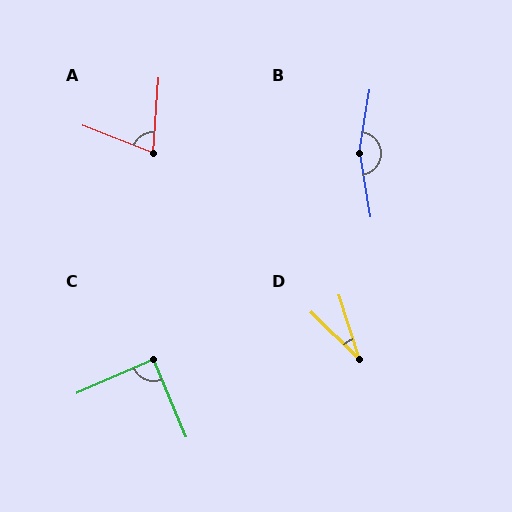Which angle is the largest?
B, at approximately 161 degrees.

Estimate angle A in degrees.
Approximately 72 degrees.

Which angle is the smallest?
D, at approximately 29 degrees.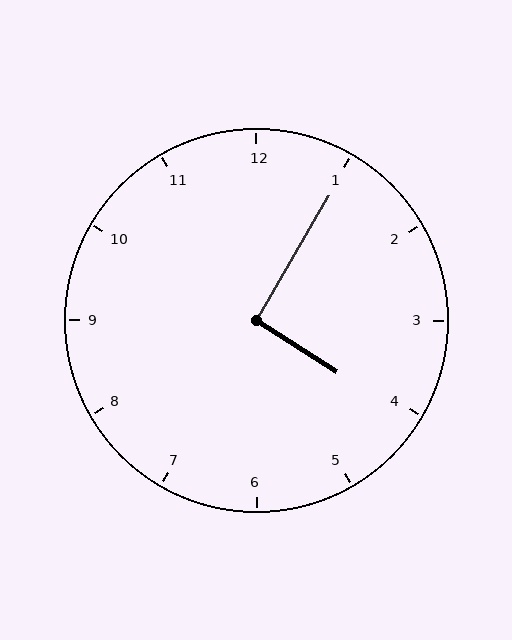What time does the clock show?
4:05.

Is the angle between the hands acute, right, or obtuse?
It is right.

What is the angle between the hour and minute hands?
Approximately 92 degrees.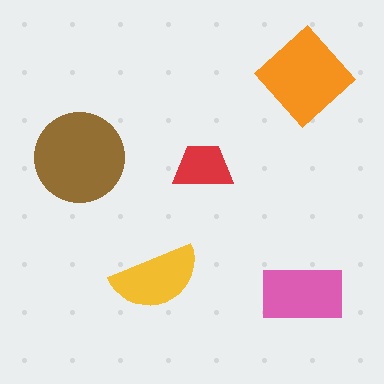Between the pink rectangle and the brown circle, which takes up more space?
The brown circle.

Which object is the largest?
The brown circle.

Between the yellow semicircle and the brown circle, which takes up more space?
The brown circle.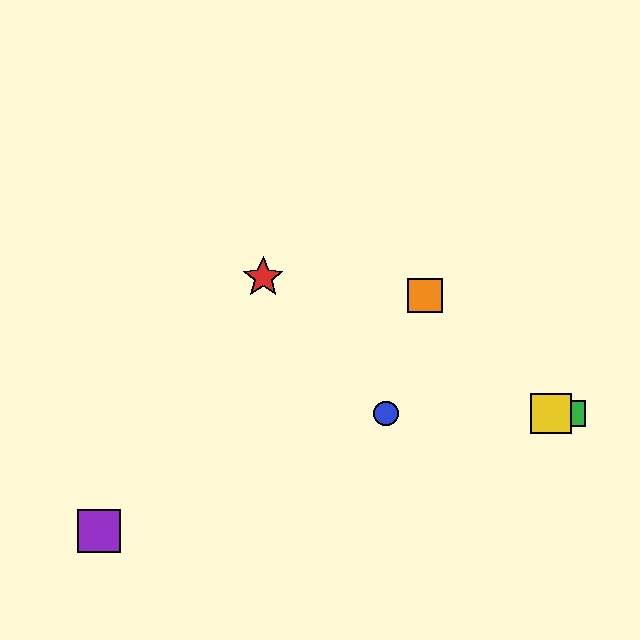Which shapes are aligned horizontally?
The blue circle, the green square, the yellow square are aligned horizontally.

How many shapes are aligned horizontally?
3 shapes (the blue circle, the green square, the yellow square) are aligned horizontally.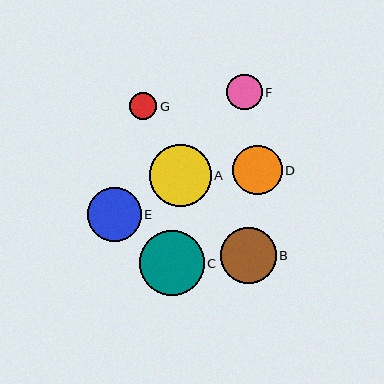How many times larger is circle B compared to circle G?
Circle B is approximately 2.0 times the size of circle G.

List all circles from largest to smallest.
From largest to smallest: C, A, B, E, D, F, G.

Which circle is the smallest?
Circle G is the smallest with a size of approximately 28 pixels.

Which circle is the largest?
Circle C is the largest with a size of approximately 65 pixels.